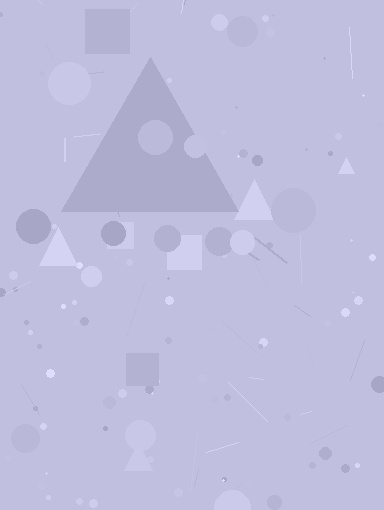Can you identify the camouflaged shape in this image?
The camouflaged shape is a triangle.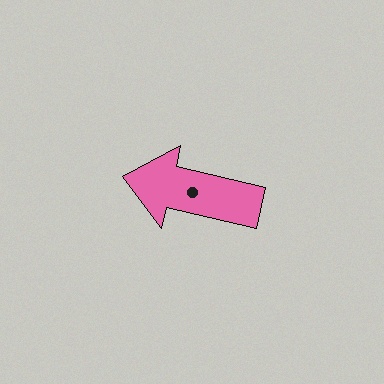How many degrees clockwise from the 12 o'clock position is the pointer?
Approximately 283 degrees.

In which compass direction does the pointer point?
West.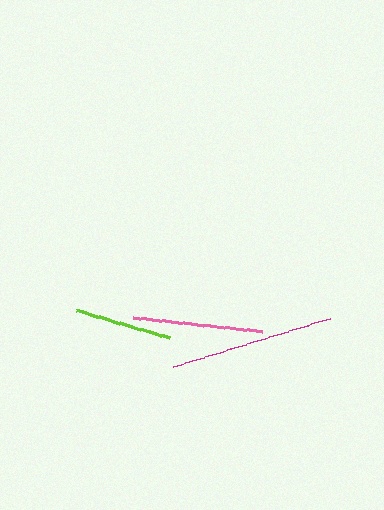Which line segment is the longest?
The magenta line is the longest at approximately 165 pixels.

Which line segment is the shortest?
The lime line is the shortest at approximately 98 pixels.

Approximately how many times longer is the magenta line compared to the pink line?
The magenta line is approximately 1.3 times the length of the pink line.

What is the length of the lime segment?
The lime segment is approximately 98 pixels long.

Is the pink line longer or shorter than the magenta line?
The magenta line is longer than the pink line.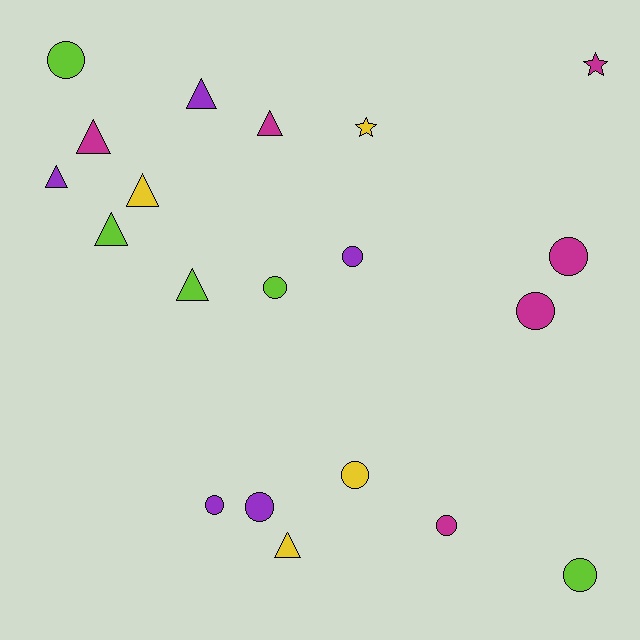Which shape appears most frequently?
Circle, with 10 objects.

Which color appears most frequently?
Magenta, with 6 objects.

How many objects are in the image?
There are 20 objects.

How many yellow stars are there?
There is 1 yellow star.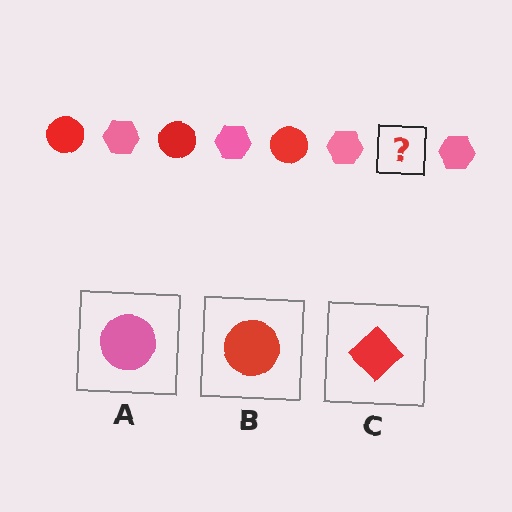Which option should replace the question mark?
Option B.